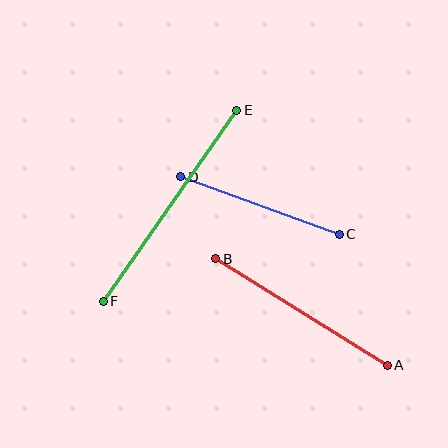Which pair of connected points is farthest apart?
Points E and F are farthest apart.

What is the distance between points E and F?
The distance is approximately 233 pixels.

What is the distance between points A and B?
The distance is approximately 202 pixels.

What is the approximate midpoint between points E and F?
The midpoint is at approximately (170, 206) pixels.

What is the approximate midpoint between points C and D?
The midpoint is at approximately (260, 205) pixels.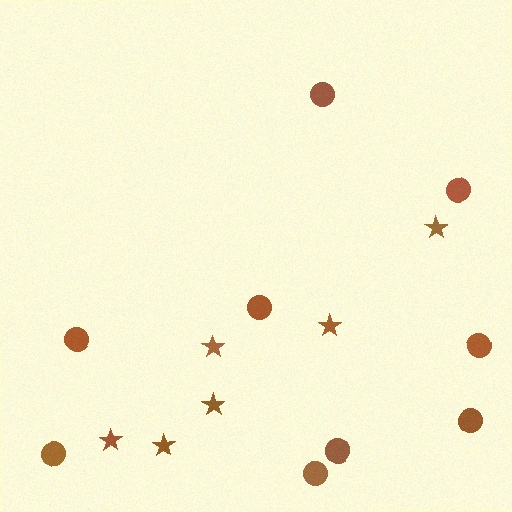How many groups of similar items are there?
There are 2 groups: one group of circles (9) and one group of stars (6).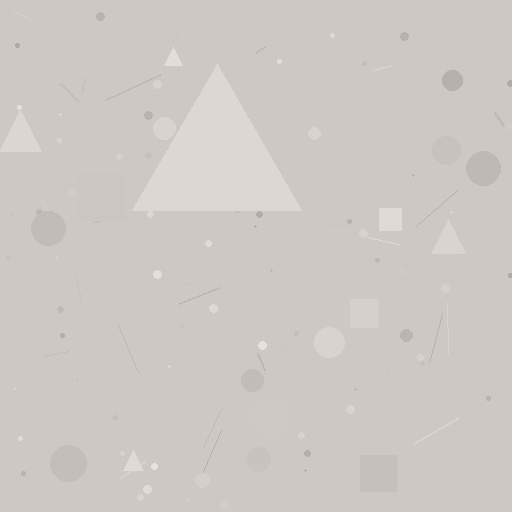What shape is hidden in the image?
A triangle is hidden in the image.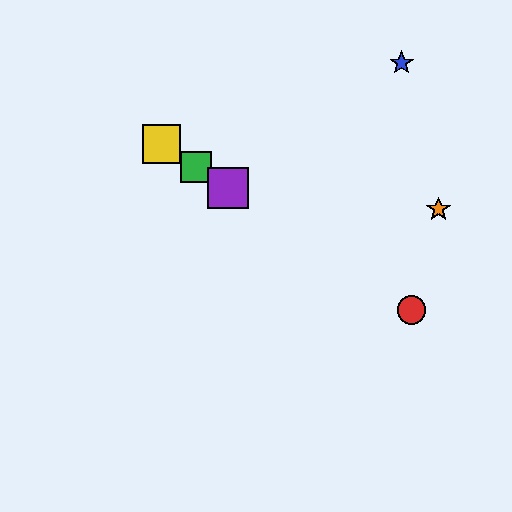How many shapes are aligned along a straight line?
4 shapes (the red circle, the green square, the yellow square, the purple square) are aligned along a straight line.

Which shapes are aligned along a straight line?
The red circle, the green square, the yellow square, the purple square are aligned along a straight line.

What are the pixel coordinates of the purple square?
The purple square is at (228, 188).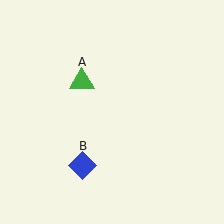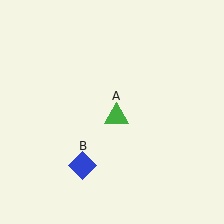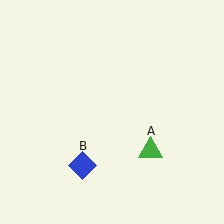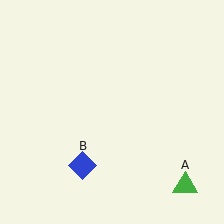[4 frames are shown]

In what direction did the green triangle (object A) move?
The green triangle (object A) moved down and to the right.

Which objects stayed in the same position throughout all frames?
Blue diamond (object B) remained stationary.